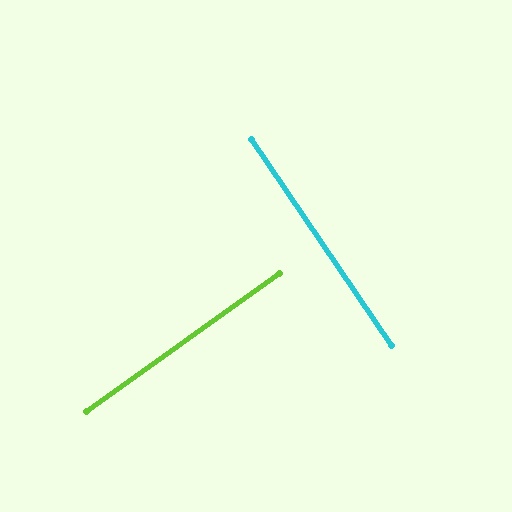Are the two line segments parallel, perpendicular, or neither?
Perpendicular — they meet at approximately 89°.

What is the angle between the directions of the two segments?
Approximately 89 degrees.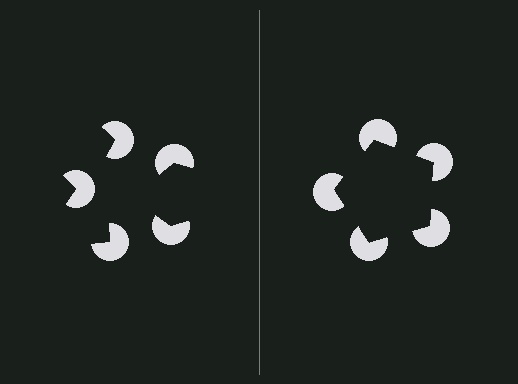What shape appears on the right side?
An illusory pentagon.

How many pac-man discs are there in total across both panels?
10 — 5 on each side.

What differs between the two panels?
The pac-man discs are positioned identically on both sides; only the wedge orientations differ. On the right they align to a pentagon; on the left they are misaligned.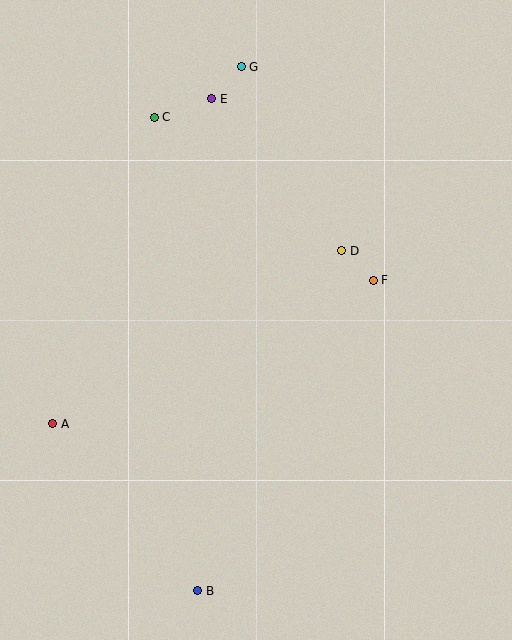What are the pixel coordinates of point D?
Point D is at (342, 251).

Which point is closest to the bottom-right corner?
Point B is closest to the bottom-right corner.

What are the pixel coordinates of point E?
Point E is at (212, 99).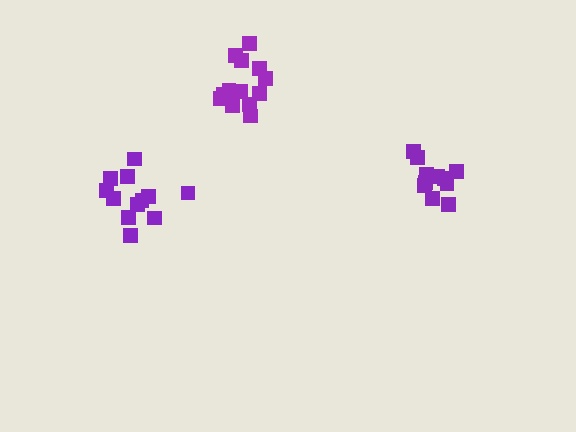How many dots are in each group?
Group 1: 13 dots, Group 2: 12 dots, Group 3: 11 dots (36 total).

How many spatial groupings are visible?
There are 3 spatial groupings.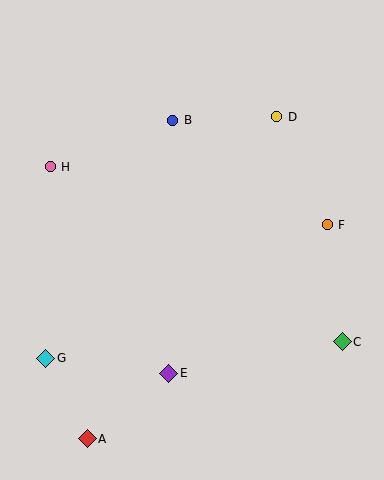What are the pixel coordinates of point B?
Point B is at (173, 120).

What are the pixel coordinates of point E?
Point E is at (169, 373).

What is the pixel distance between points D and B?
The distance between D and B is 104 pixels.